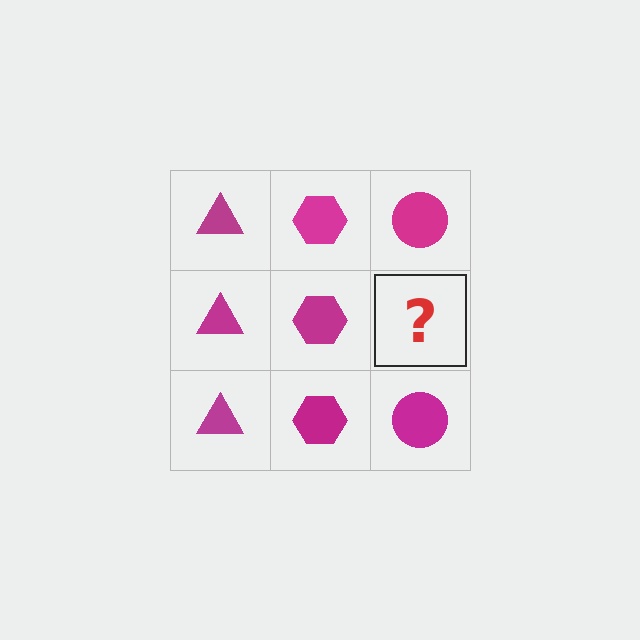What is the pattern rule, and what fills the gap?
The rule is that each column has a consistent shape. The gap should be filled with a magenta circle.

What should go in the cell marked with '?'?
The missing cell should contain a magenta circle.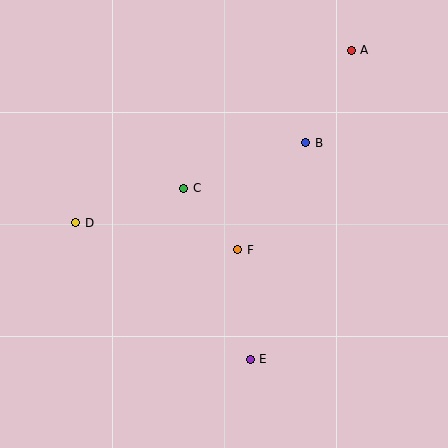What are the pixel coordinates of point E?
Point E is at (250, 359).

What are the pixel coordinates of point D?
Point D is at (76, 223).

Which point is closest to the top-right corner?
Point A is closest to the top-right corner.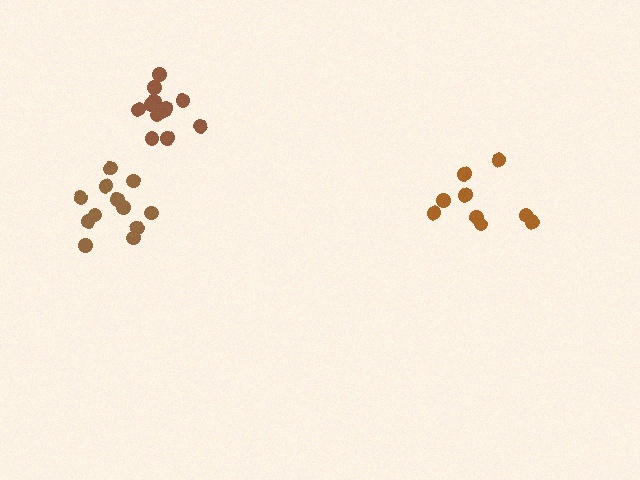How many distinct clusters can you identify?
There are 3 distinct clusters.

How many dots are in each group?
Group 1: 13 dots, Group 2: 9 dots, Group 3: 12 dots (34 total).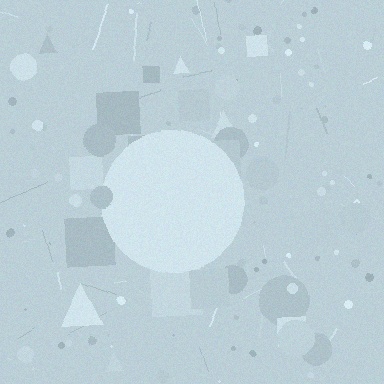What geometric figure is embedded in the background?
A circle is embedded in the background.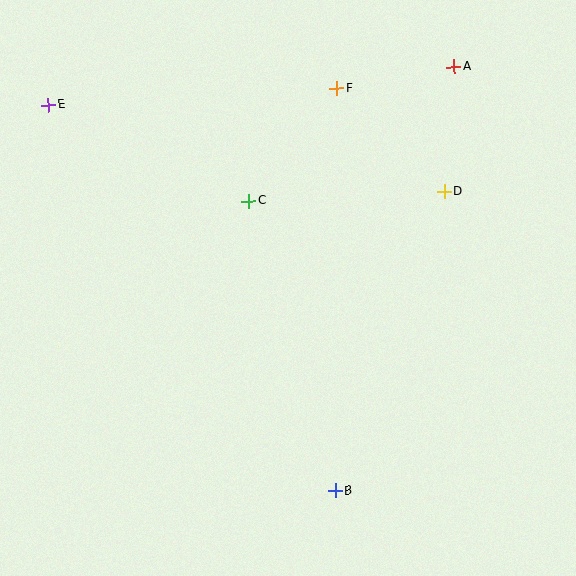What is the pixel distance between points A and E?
The distance between A and E is 407 pixels.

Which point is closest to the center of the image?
Point C at (249, 201) is closest to the center.